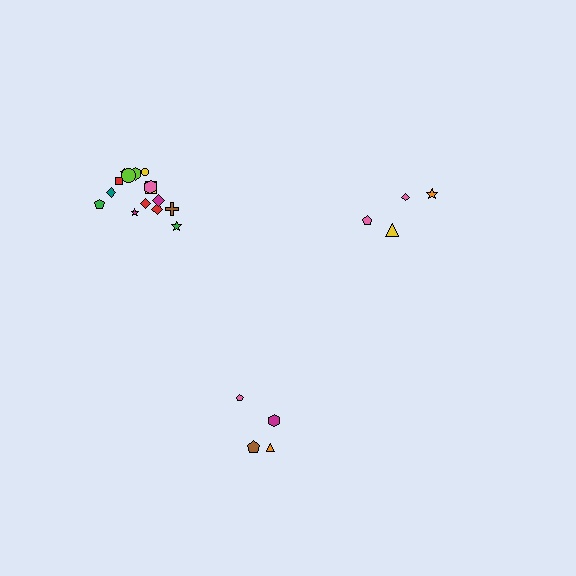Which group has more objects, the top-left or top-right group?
The top-left group.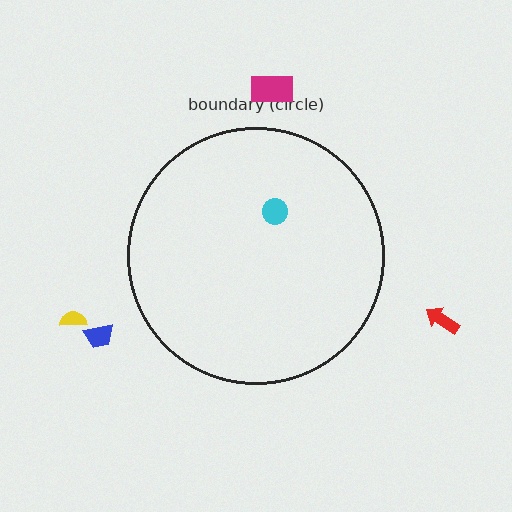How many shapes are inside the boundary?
1 inside, 4 outside.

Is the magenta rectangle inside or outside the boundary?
Outside.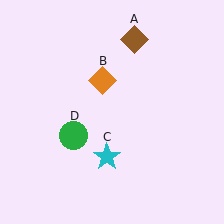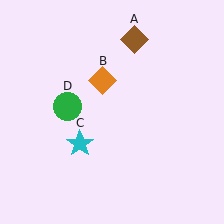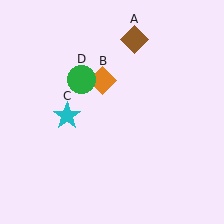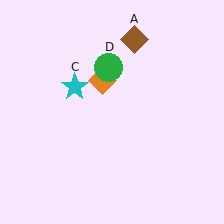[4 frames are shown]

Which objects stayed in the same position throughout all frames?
Brown diamond (object A) and orange diamond (object B) remained stationary.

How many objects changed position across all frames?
2 objects changed position: cyan star (object C), green circle (object D).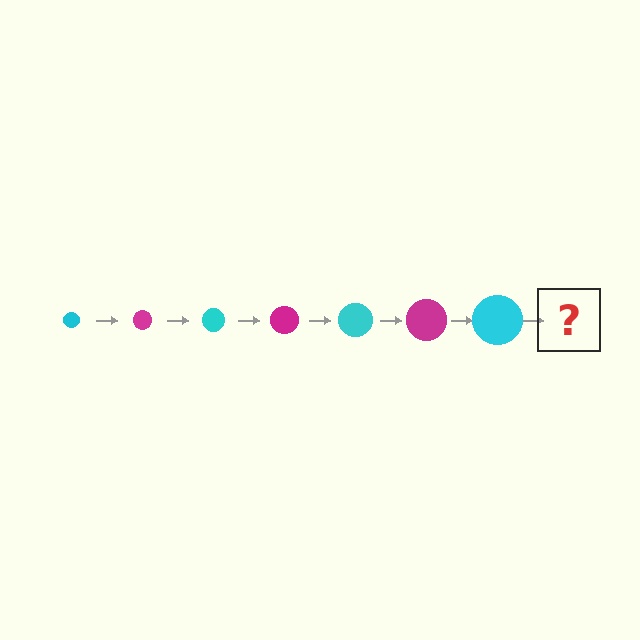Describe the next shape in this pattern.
It should be a magenta circle, larger than the previous one.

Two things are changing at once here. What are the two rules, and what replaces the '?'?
The two rules are that the circle grows larger each step and the color cycles through cyan and magenta. The '?' should be a magenta circle, larger than the previous one.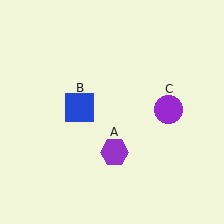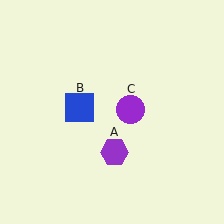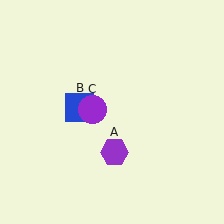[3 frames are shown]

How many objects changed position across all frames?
1 object changed position: purple circle (object C).